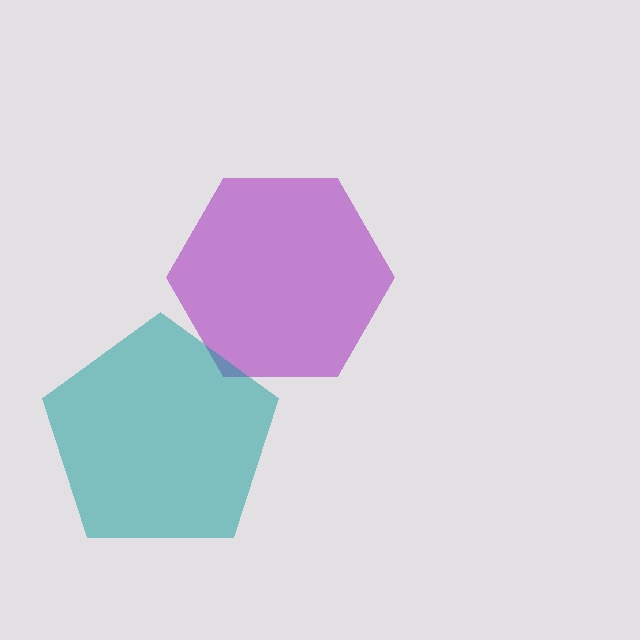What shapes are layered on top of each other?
The layered shapes are: a purple hexagon, a teal pentagon.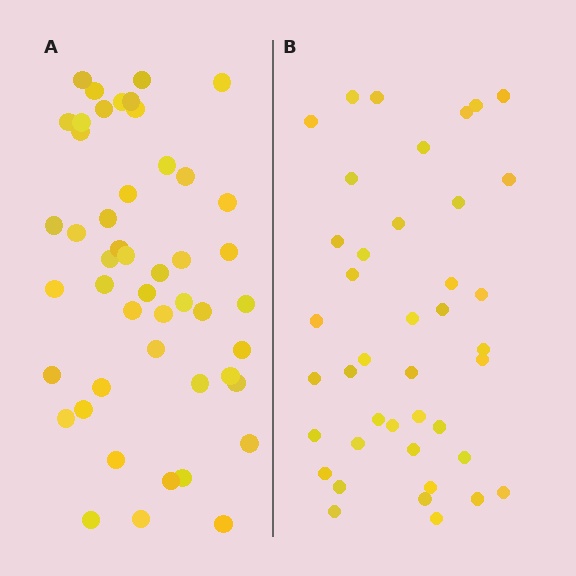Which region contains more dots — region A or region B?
Region A (the left region) has more dots.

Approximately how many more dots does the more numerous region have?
Region A has roughly 8 or so more dots than region B.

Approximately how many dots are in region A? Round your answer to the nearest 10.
About 50 dots. (The exact count is 48, which rounds to 50.)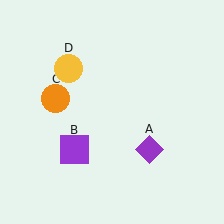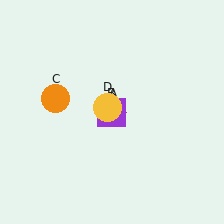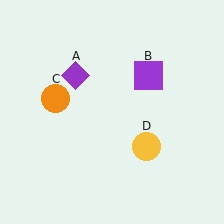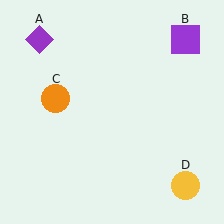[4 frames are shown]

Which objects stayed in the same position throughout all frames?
Orange circle (object C) remained stationary.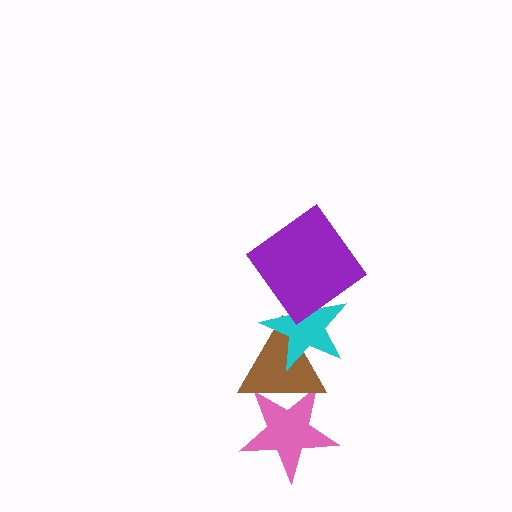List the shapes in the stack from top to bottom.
From top to bottom: the purple diamond, the cyan star, the brown triangle, the pink star.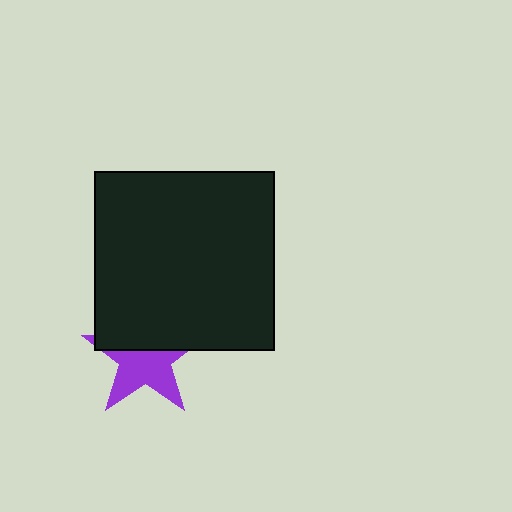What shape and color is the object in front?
The object in front is a black rectangle.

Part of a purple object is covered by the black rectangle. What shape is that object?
It is a star.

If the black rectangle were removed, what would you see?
You would see the complete purple star.